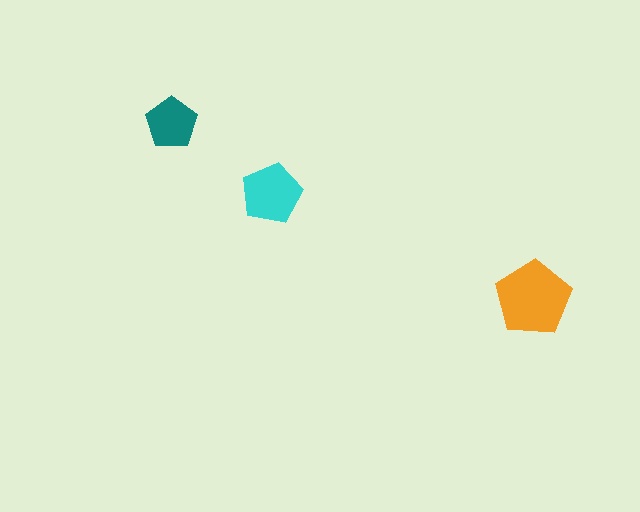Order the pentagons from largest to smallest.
the orange one, the cyan one, the teal one.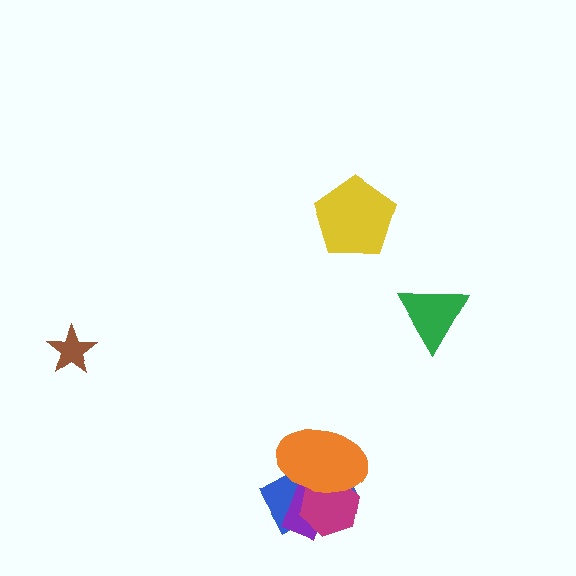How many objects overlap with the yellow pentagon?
0 objects overlap with the yellow pentagon.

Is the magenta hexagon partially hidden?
Yes, it is partially covered by another shape.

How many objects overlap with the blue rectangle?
3 objects overlap with the blue rectangle.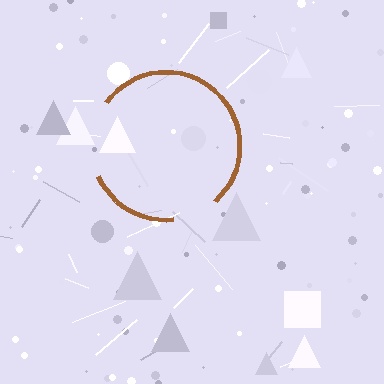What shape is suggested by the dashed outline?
The dashed outline suggests a circle.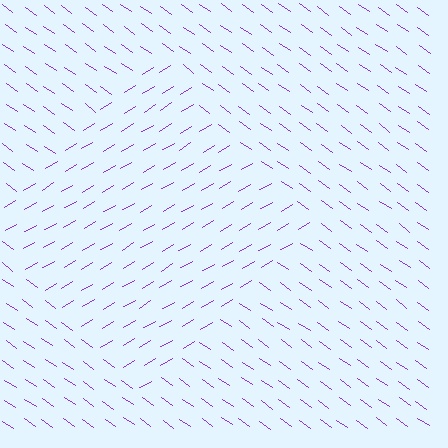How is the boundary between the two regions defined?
The boundary is defined purely by a change in line orientation (approximately 66 degrees difference). All lines are the same color and thickness.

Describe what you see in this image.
The image is filled with small purple line segments. A diamond region in the image has lines oriented differently from the surrounding lines, creating a visible texture boundary.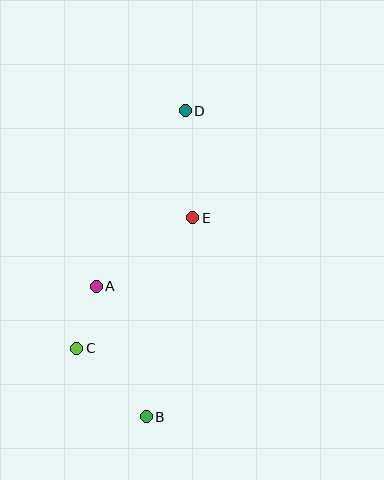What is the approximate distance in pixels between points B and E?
The distance between B and E is approximately 204 pixels.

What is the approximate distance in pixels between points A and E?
The distance between A and E is approximately 119 pixels.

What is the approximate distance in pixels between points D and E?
The distance between D and E is approximately 107 pixels.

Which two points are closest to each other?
Points A and C are closest to each other.